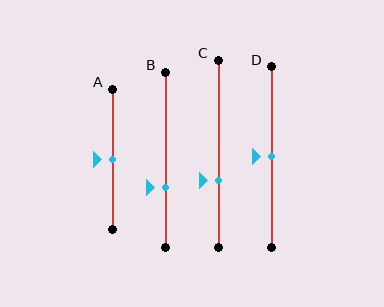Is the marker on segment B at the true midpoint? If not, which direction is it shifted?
No, the marker on segment B is shifted downward by about 16% of the segment length.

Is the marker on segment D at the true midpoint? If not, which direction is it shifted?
Yes, the marker on segment D is at the true midpoint.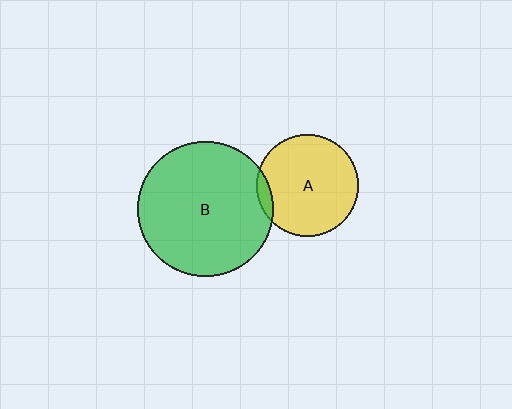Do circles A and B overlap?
Yes.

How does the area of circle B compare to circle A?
Approximately 1.8 times.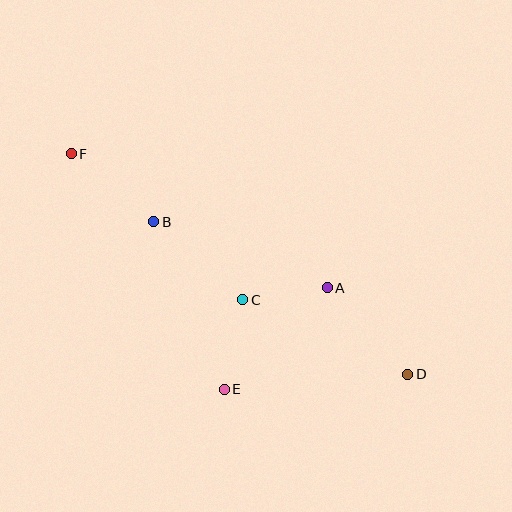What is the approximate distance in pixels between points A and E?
The distance between A and E is approximately 144 pixels.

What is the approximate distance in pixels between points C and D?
The distance between C and D is approximately 181 pixels.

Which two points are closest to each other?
Points A and C are closest to each other.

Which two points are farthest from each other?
Points D and F are farthest from each other.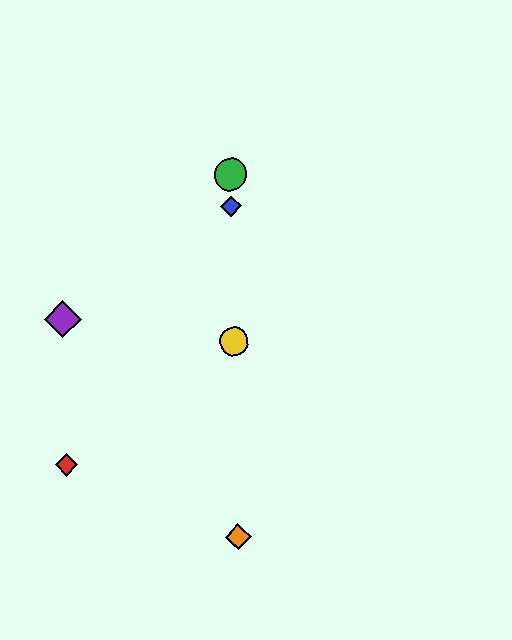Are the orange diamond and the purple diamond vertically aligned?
No, the orange diamond is at x≈238 and the purple diamond is at x≈63.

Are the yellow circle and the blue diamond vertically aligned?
Yes, both are at x≈234.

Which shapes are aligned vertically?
The blue diamond, the green circle, the yellow circle, the orange diamond are aligned vertically.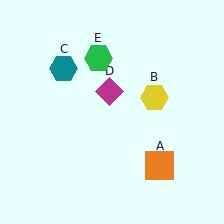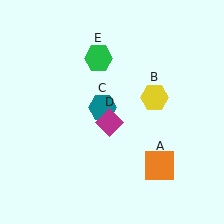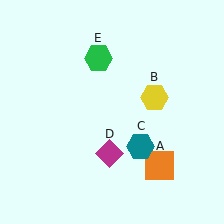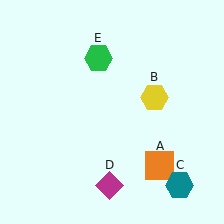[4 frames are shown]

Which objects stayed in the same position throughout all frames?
Orange square (object A) and yellow hexagon (object B) and green hexagon (object E) remained stationary.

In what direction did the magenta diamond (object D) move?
The magenta diamond (object D) moved down.